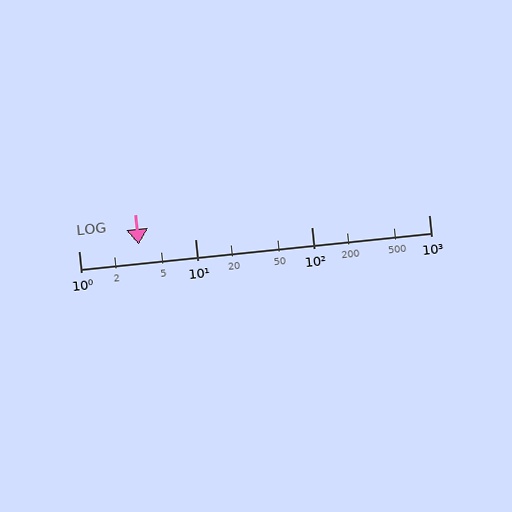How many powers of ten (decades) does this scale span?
The scale spans 3 decades, from 1 to 1000.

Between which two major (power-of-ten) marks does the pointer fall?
The pointer is between 1 and 10.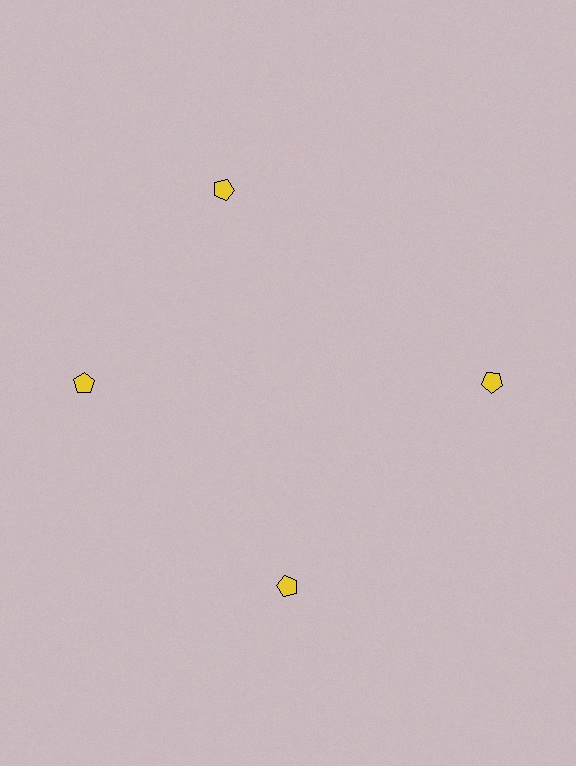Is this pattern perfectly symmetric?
No. The 4 yellow pentagons are arranged in a ring, but one element near the 12 o'clock position is rotated out of alignment along the ring, breaking the 4-fold rotational symmetry.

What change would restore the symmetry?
The symmetry would be restored by rotating it back into even spacing with its neighbors so that all 4 pentagons sit at equal angles and equal distance from the center.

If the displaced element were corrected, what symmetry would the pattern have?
It would have 4-fold rotational symmetry — the pattern would map onto itself every 90 degrees.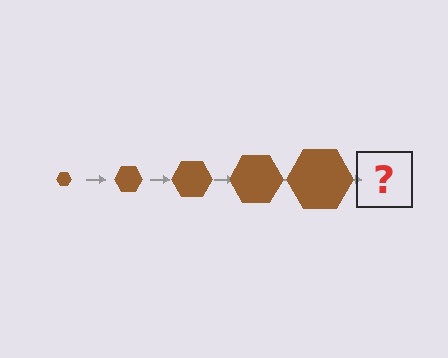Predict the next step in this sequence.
The next step is a brown hexagon, larger than the previous one.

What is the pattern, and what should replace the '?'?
The pattern is that the hexagon gets progressively larger each step. The '?' should be a brown hexagon, larger than the previous one.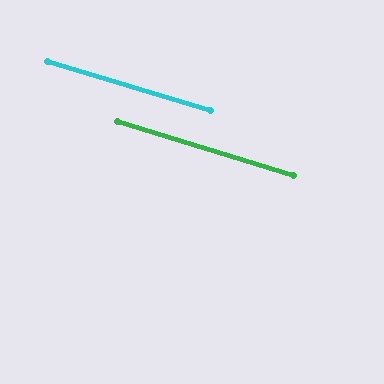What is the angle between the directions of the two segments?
Approximately 0 degrees.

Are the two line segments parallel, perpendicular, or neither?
Parallel — their directions differ by only 0.2°.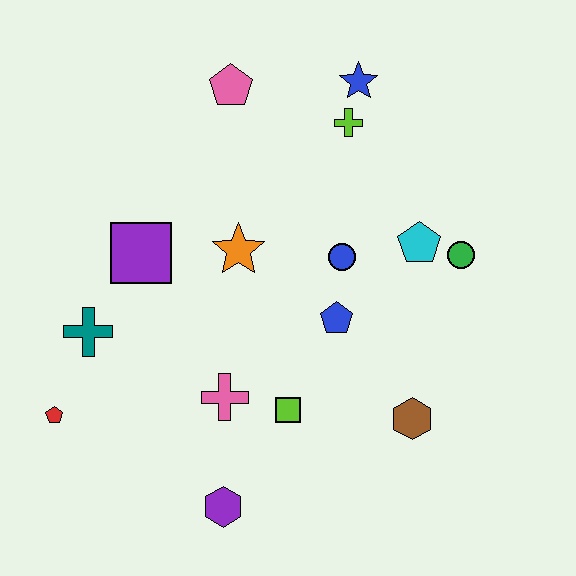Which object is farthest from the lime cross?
The red pentagon is farthest from the lime cross.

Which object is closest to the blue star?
The lime cross is closest to the blue star.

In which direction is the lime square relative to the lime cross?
The lime square is below the lime cross.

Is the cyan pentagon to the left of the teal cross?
No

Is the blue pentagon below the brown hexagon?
No